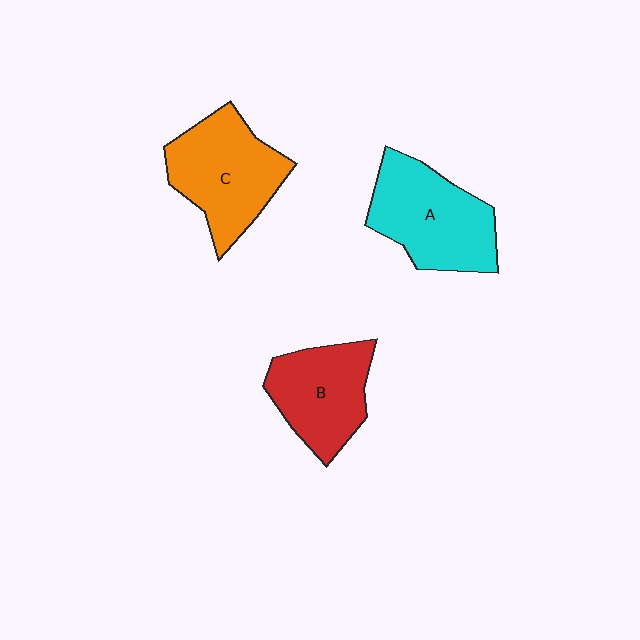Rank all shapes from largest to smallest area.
From largest to smallest: A (cyan), C (orange), B (red).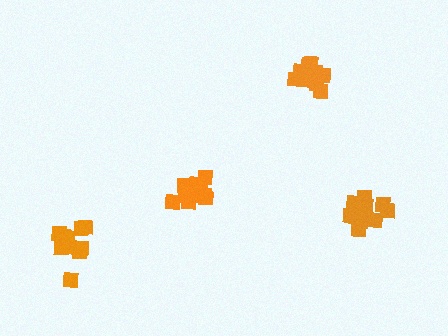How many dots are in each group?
Group 1: 12 dots, Group 2: 12 dots, Group 3: 13 dots, Group 4: 12 dots (49 total).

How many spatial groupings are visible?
There are 4 spatial groupings.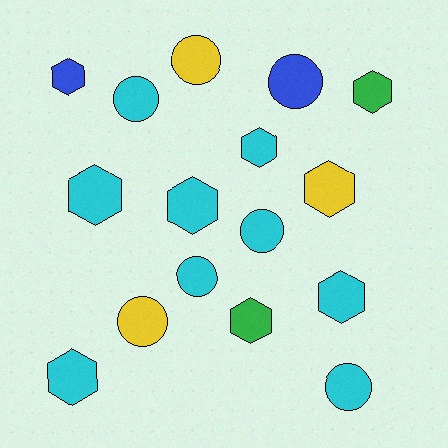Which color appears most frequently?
Cyan, with 9 objects.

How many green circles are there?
There are no green circles.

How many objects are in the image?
There are 16 objects.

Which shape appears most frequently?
Hexagon, with 9 objects.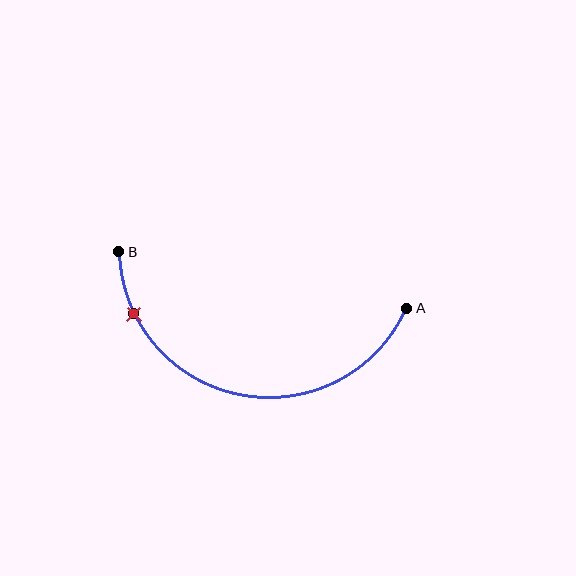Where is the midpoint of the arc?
The arc midpoint is the point on the curve farthest from the straight line joining A and B. It sits below that line.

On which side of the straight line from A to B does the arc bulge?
The arc bulges below the straight line connecting A and B.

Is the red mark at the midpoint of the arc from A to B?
No. The red mark lies on the arc but is closer to endpoint B. The arc midpoint would be at the point on the curve equidistant along the arc from both A and B.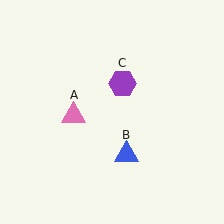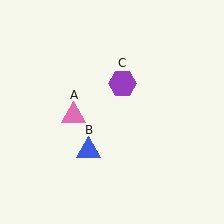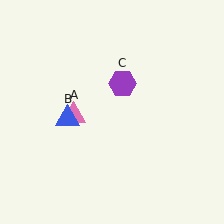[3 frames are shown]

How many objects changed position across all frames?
1 object changed position: blue triangle (object B).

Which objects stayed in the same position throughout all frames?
Pink triangle (object A) and purple hexagon (object C) remained stationary.